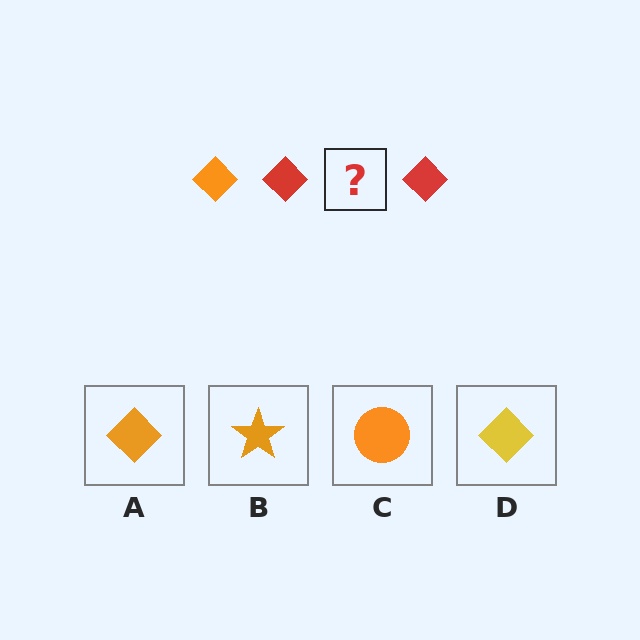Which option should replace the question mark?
Option A.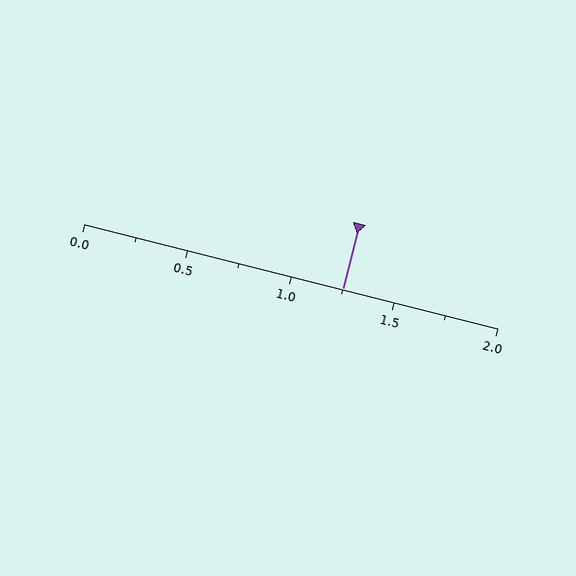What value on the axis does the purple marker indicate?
The marker indicates approximately 1.25.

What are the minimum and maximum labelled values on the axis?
The axis runs from 0.0 to 2.0.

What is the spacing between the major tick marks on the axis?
The major ticks are spaced 0.5 apart.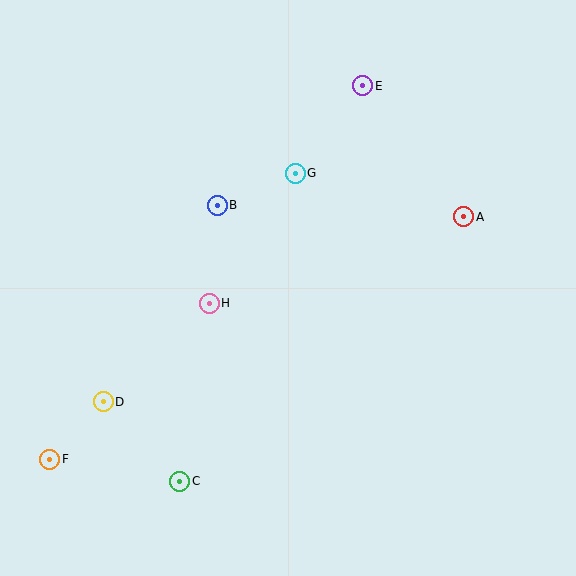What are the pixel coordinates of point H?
Point H is at (209, 303).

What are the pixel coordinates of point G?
Point G is at (295, 173).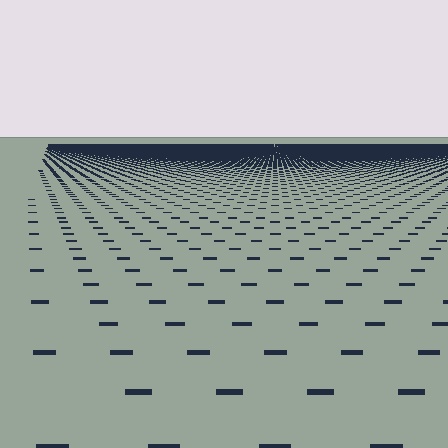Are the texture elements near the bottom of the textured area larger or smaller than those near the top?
Larger. Near the bottom, elements are closer to the viewer and appear at a bigger on-screen size.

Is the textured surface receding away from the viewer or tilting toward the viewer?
The surface is receding away from the viewer. Texture elements get smaller and denser toward the top.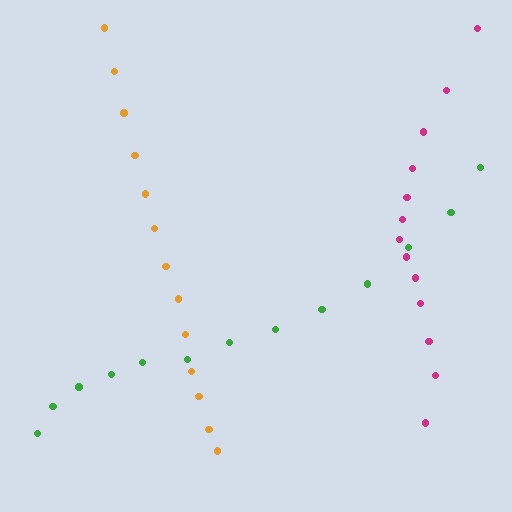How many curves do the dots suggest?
There are 3 distinct paths.